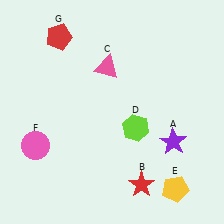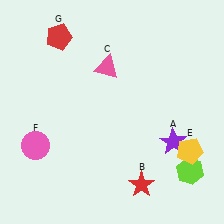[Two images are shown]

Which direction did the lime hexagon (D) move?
The lime hexagon (D) moved right.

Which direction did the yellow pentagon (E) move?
The yellow pentagon (E) moved up.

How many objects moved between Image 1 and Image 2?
2 objects moved between the two images.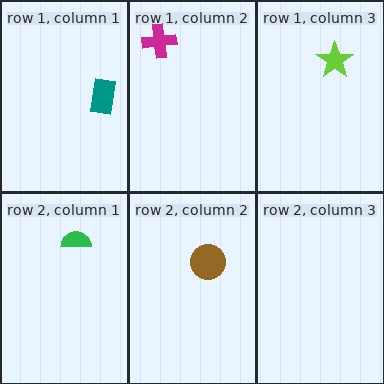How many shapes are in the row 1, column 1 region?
1.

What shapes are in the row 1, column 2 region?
The magenta cross.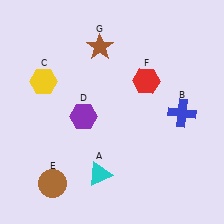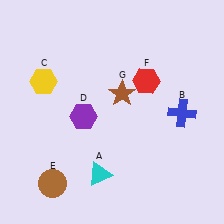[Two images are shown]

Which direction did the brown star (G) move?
The brown star (G) moved down.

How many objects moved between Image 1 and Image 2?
1 object moved between the two images.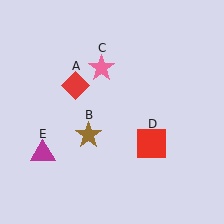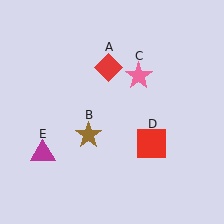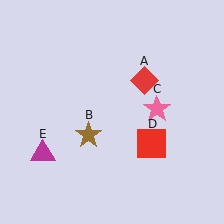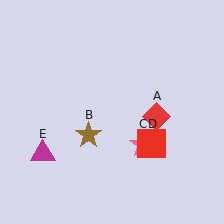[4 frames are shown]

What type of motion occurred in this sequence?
The red diamond (object A), pink star (object C) rotated clockwise around the center of the scene.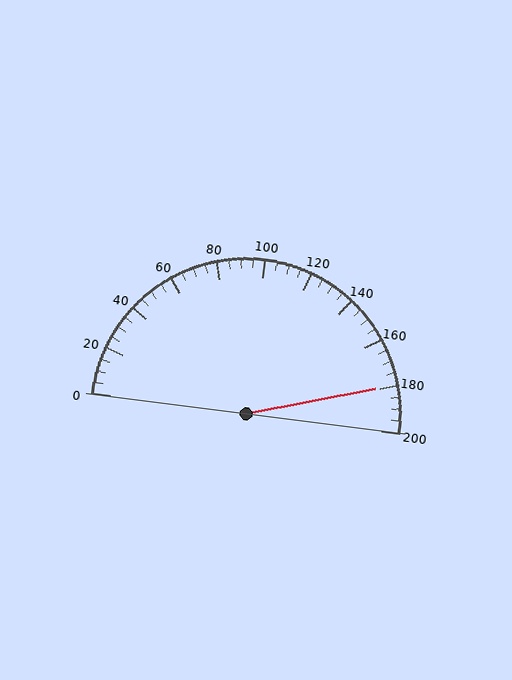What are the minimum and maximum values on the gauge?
The gauge ranges from 0 to 200.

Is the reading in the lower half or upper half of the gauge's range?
The reading is in the upper half of the range (0 to 200).